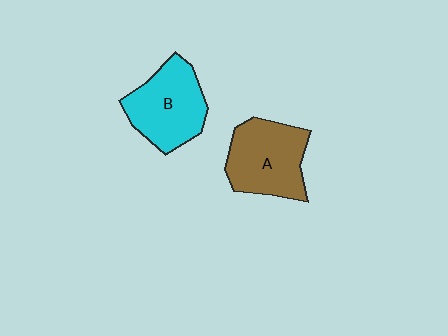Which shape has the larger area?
Shape A (brown).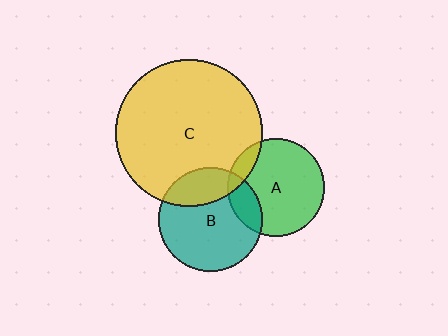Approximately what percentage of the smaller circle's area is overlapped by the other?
Approximately 20%.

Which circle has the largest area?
Circle C (yellow).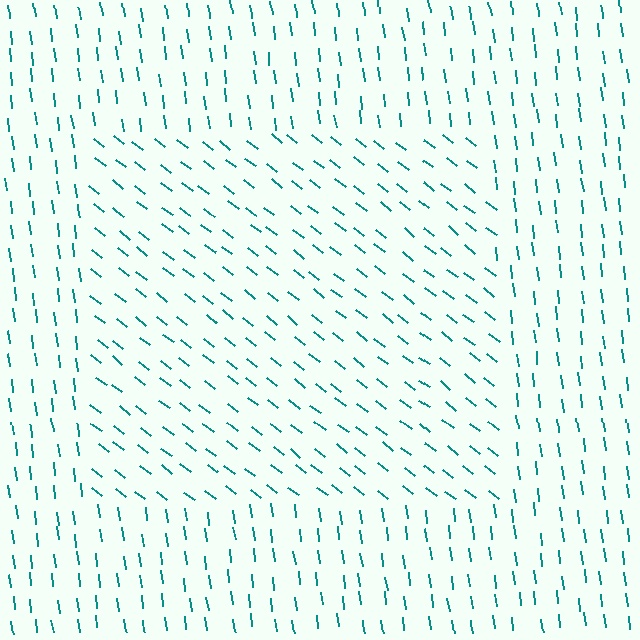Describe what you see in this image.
The image is filled with small teal line segments. A rectangle region in the image has lines oriented differently from the surrounding lines, creating a visible texture boundary.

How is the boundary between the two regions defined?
The boundary is defined purely by a change in line orientation (approximately 45 degrees difference). All lines are the same color and thickness.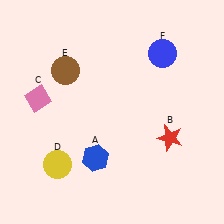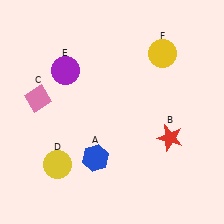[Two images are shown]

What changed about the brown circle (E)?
In Image 1, E is brown. In Image 2, it changed to purple.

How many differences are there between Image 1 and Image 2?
There are 2 differences between the two images.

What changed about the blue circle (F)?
In Image 1, F is blue. In Image 2, it changed to yellow.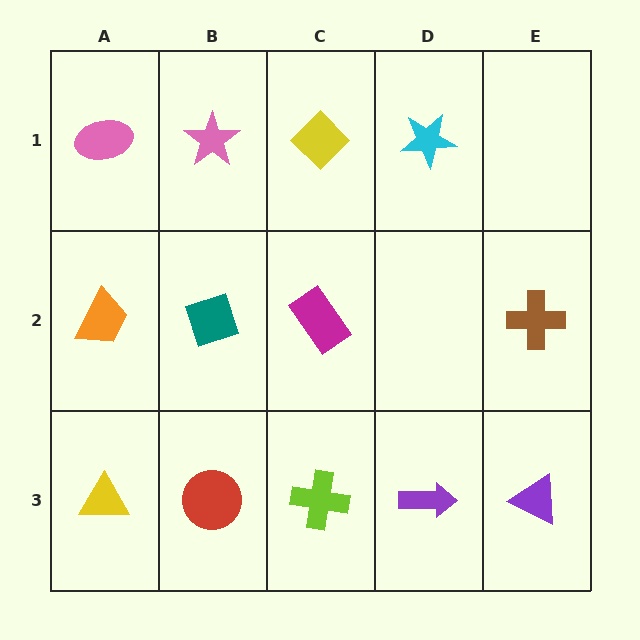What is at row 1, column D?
A cyan star.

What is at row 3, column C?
A lime cross.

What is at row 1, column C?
A yellow diamond.